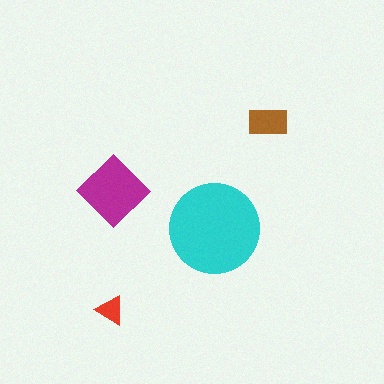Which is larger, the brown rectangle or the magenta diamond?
The magenta diamond.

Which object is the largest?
The cyan circle.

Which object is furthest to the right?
The brown rectangle is rightmost.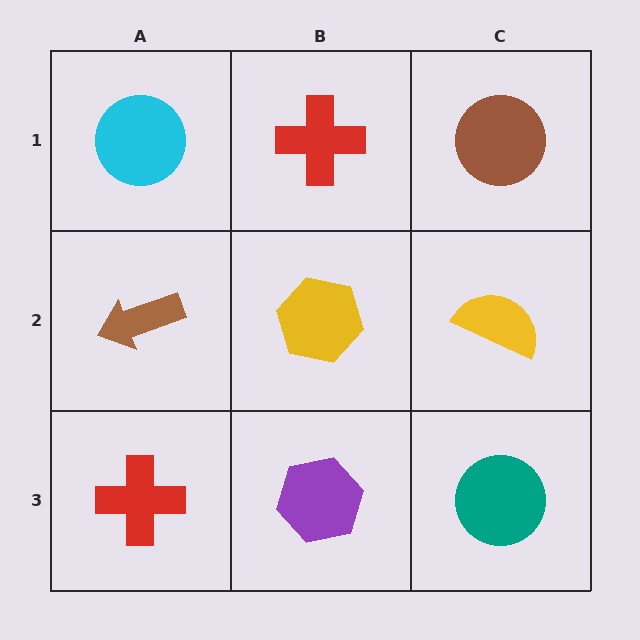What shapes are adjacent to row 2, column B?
A red cross (row 1, column B), a purple hexagon (row 3, column B), a brown arrow (row 2, column A), a yellow semicircle (row 2, column C).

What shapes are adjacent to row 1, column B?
A yellow hexagon (row 2, column B), a cyan circle (row 1, column A), a brown circle (row 1, column C).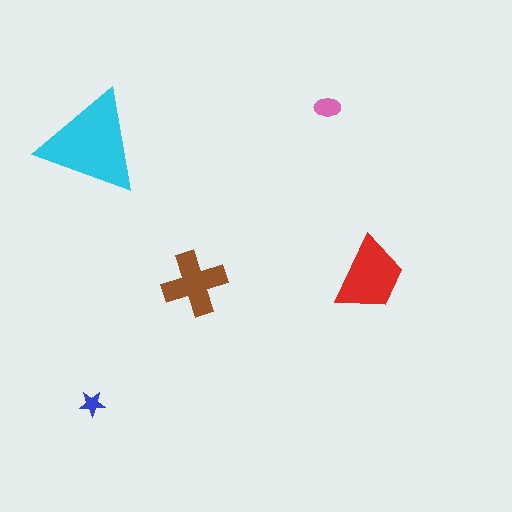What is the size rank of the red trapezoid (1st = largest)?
2nd.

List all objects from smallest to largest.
The blue star, the pink ellipse, the brown cross, the red trapezoid, the cyan triangle.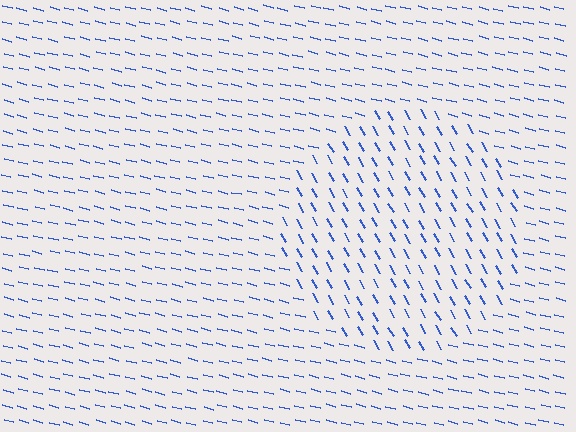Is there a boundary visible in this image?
Yes, there is a texture boundary formed by a change in line orientation.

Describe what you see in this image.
The image is filled with small blue line segments. A circle region in the image has lines oriented differently from the surrounding lines, creating a visible texture boundary.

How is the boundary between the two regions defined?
The boundary is defined purely by a change in line orientation (approximately 45 degrees difference). All lines are the same color and thickness.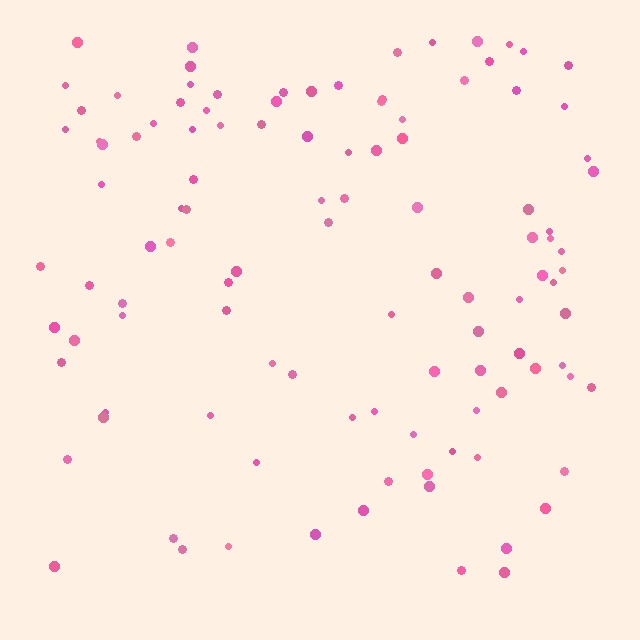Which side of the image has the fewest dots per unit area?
The bottom.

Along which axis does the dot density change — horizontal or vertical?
Vertical.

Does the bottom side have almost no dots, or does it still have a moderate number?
Still a moderate number, just noticeably fewer than the top.